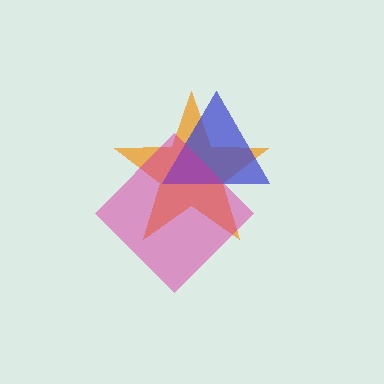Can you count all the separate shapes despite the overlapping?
Yes, there are 3 separate shapes.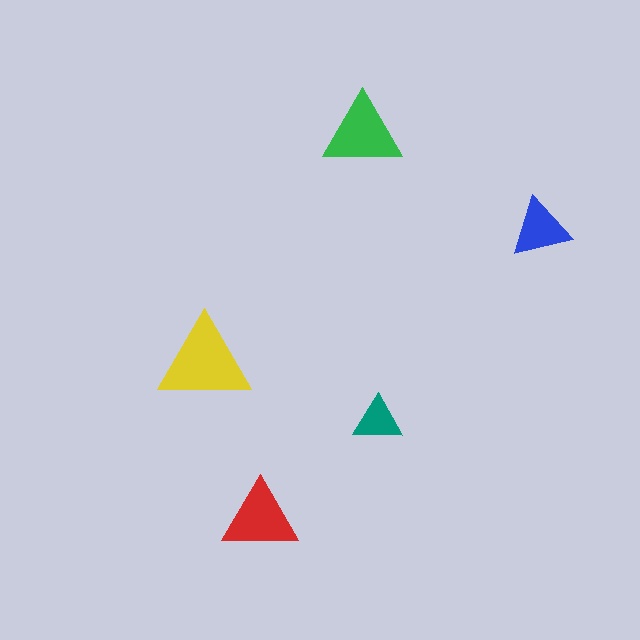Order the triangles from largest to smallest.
the yellow one, the green one, the red one, the blue one, the teal one.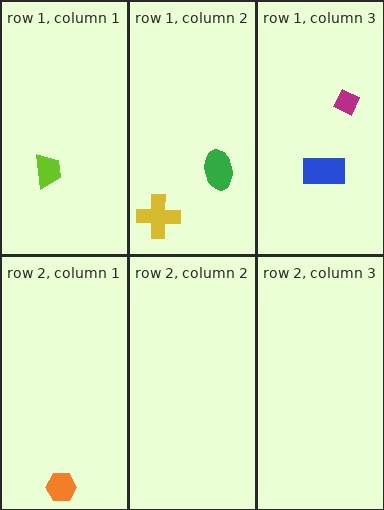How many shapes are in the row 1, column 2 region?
2.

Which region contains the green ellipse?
The row 1, column 2 region.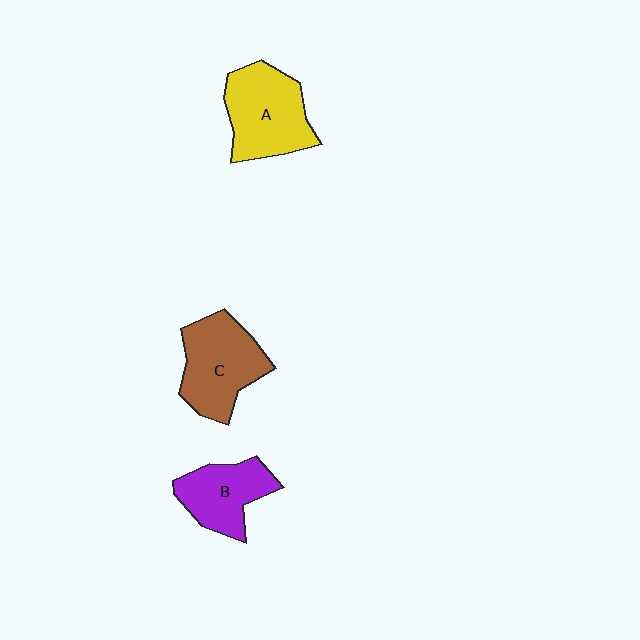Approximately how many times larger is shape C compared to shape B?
Approximately 1.3 times.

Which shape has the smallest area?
Shape B (purple).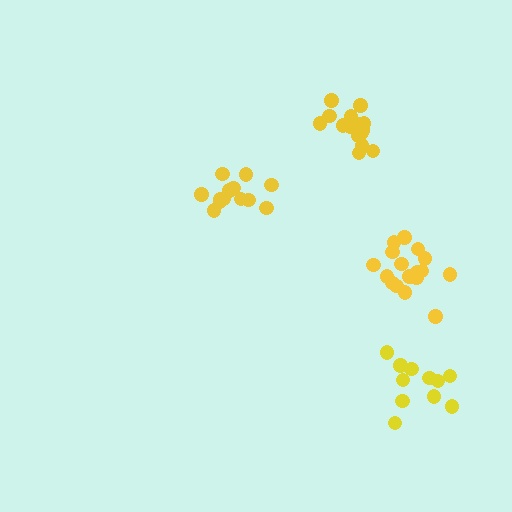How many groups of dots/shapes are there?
There are 4 groups.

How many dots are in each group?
Group 1: 11 dots, Group 2: 16 dots, Group 3: 13 dots, Group 4: 17 dots (57 total).